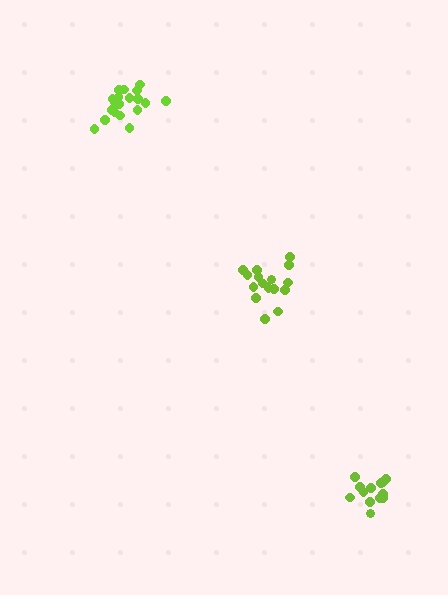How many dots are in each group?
Group 1: 13 dots, Group 2: 17 dots, Group 3: 19 dots (49 total).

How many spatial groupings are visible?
There are 3 spatial groupings.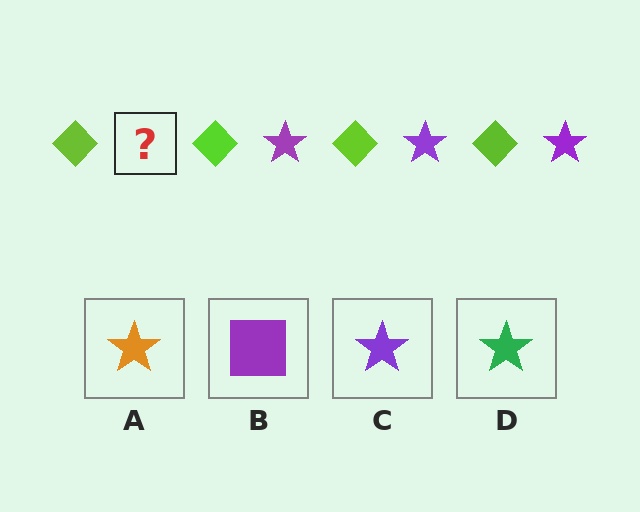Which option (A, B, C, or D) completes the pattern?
C.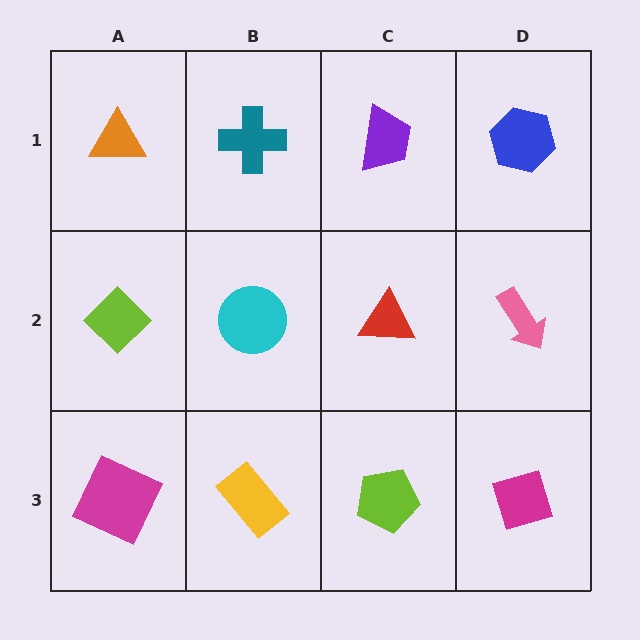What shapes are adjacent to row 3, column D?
A pink arrow (row 2, column D), a lime pentagon (row 3, column C).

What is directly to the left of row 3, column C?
A yellow rectangle.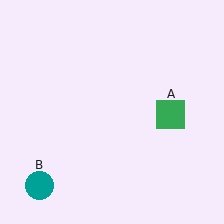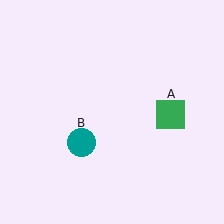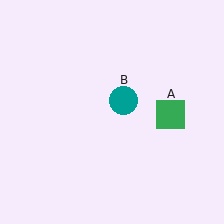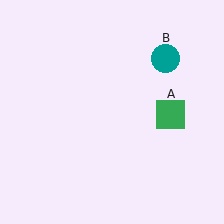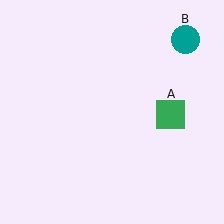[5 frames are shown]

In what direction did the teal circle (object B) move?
The teal circle (object B) moved up and to the right.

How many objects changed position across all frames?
1 object changed position: teal circle (object B).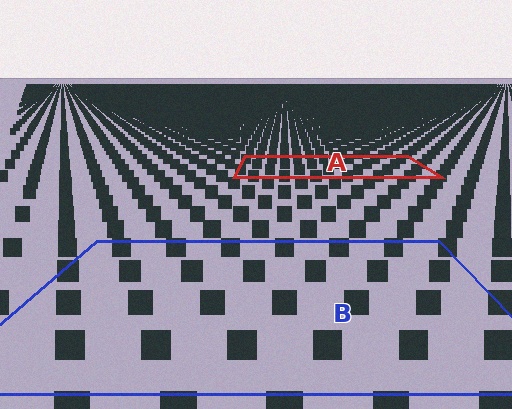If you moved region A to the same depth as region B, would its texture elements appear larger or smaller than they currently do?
They would appear larger. At a closer depth, the same texture elements are projected at a bigger on-screen size.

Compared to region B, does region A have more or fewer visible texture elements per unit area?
Region A has more texture elements per unit area — they are packed more densely because it is farther away.